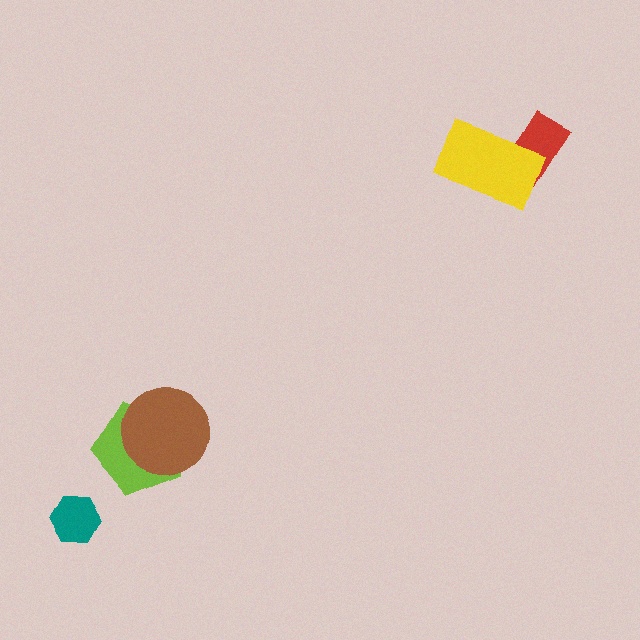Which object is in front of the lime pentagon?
The brown circle is in front of the lime pentagon.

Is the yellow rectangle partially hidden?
No, no other shape covers it.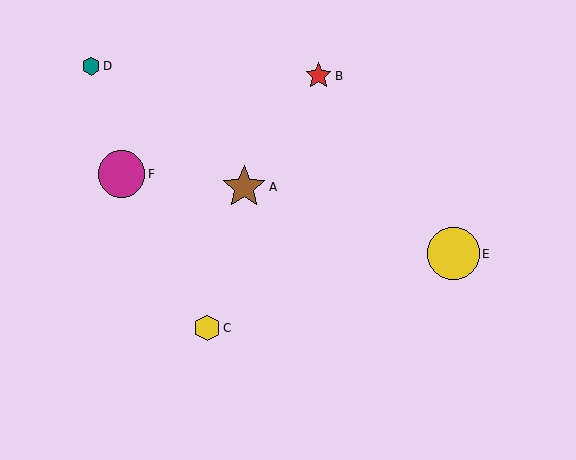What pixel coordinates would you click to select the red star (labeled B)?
Click at (318, 76) to select the red star B.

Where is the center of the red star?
The center of the red star is at (318, 76).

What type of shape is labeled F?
Shape F is a magenta circle.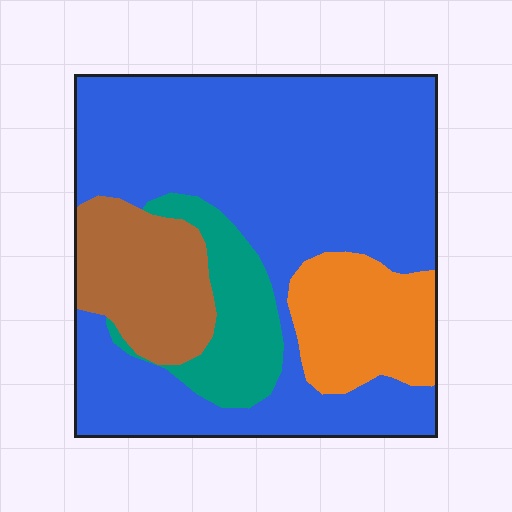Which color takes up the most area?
Blue, at roughly 60%.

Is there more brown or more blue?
Blue.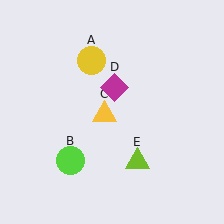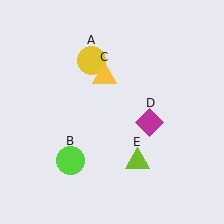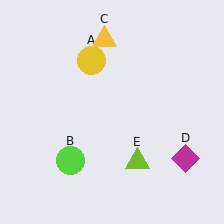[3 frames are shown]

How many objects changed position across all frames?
2 objects changed position: yellow triangle (object C), magenta diamond (object D).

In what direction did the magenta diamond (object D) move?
The magenta diamond (object D) moved down and to the right.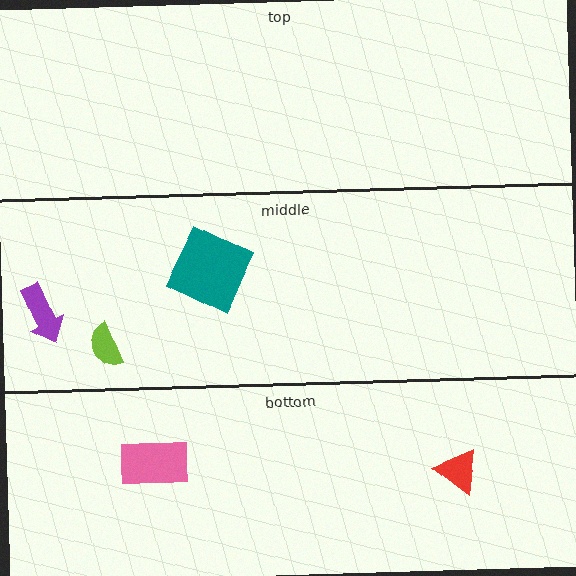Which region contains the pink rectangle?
The bottom region.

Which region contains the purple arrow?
The middle region.